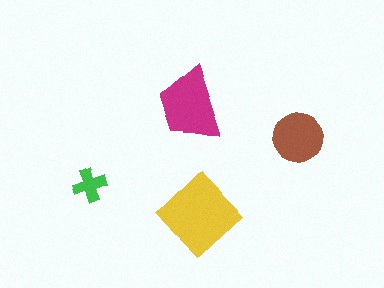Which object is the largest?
The yellow diamond.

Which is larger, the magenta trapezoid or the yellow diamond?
The yellow diamond.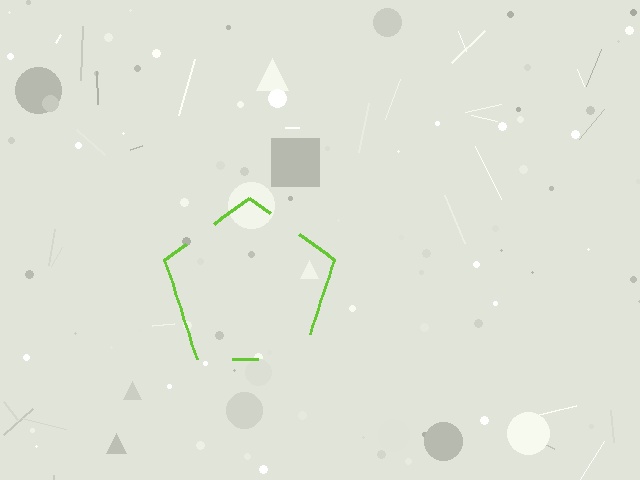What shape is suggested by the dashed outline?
The dashed outline suggests a pentagon.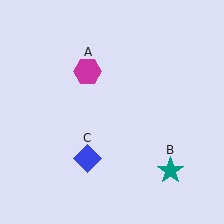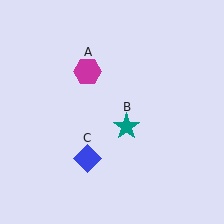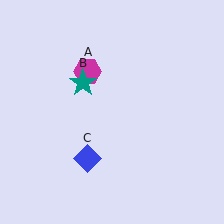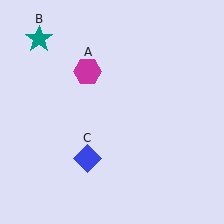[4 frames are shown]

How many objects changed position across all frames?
1 object changed position: teal star (object B).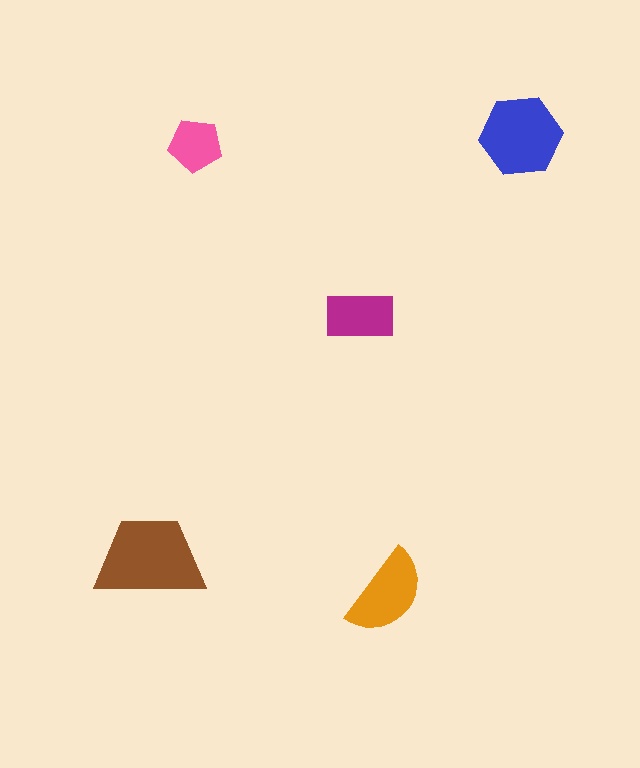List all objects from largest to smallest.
The brown trapezoid, the blue hexagon, the orange semicircle, the magenta rectangle, the pink pentagon.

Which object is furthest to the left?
The brown trapezoid is leftmost.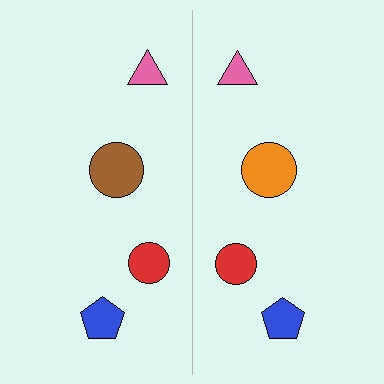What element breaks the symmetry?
The orange circle on the right side breaks the symmetry — its mirror counterpart is brown.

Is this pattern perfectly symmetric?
No, the pattern is not perfectly symmetric. The orange circle on the right side breaks the symmetry — its mirror counterpart is brown.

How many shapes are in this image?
There are 8 shapes in this image.